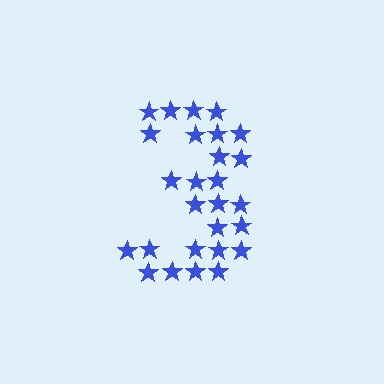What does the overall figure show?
The overall figure shows the digit 3.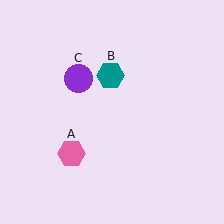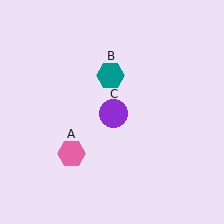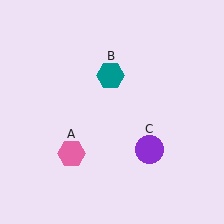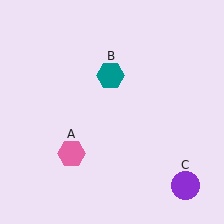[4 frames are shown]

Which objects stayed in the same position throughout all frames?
Pink hexagon (object A) and teal hexagon (object B) remained stationary.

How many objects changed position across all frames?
1 object changed position: purple circle (object C).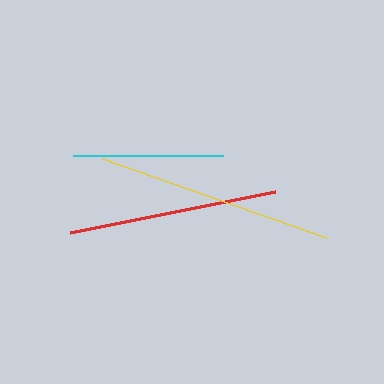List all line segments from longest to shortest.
From longest to shortest: yellow, red, cyan.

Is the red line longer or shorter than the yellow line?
The yellow line is longer than the red line.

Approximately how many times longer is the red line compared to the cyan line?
The red line is approximately 1.4 times the length of the cyan line.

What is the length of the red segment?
The red segment is approximately 209 pixels long.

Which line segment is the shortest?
The cyan line is the shortest at approximately 150 pixels.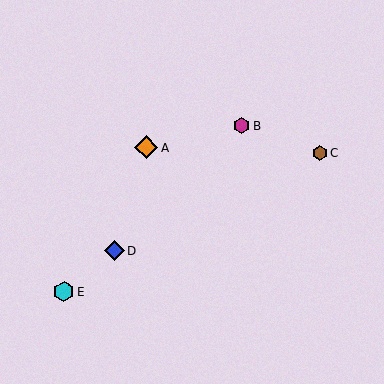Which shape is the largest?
The orange diamond (labeled A) is the largest.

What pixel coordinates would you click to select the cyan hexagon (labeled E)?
Click at (64, 292) to select the cyan hexagon E.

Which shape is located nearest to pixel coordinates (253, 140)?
The magenta hexagon (labeled B) at (241, 125) is nearest to that location.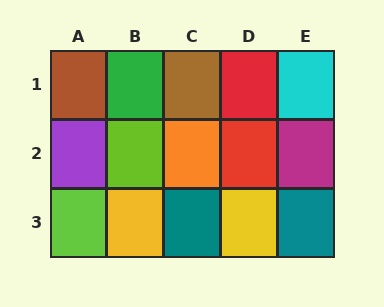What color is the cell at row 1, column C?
Brown.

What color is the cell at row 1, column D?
Red.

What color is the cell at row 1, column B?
Green.